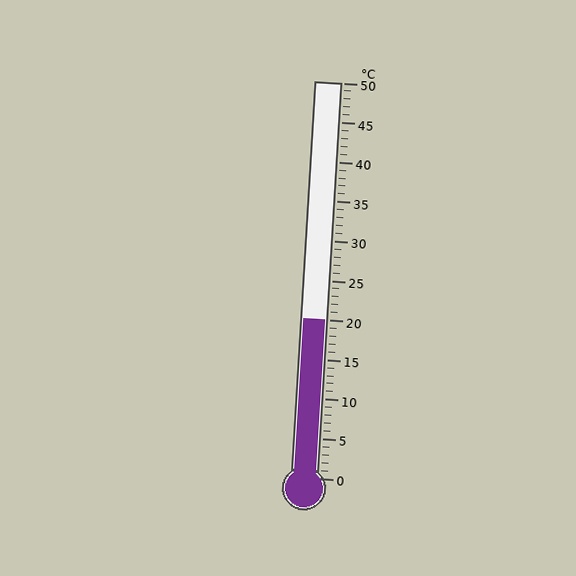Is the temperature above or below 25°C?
The temperature is below 25°C.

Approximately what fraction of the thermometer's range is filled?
The thermometer is filled to approximately 40% of its range.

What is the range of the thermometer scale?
The thermometer scale ranges from 0°C to 50°C.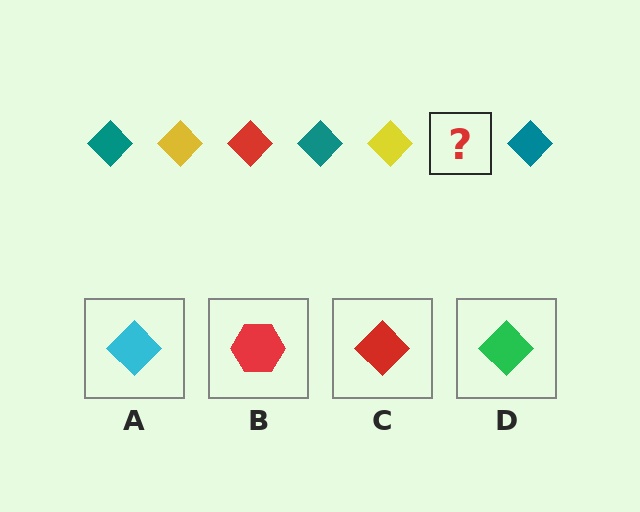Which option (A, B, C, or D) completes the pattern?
C.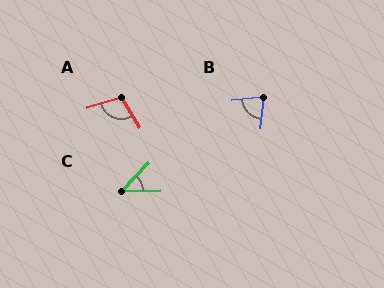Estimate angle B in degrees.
Approximately 78 degrees.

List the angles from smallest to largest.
C (45°), B (78°), A (105°).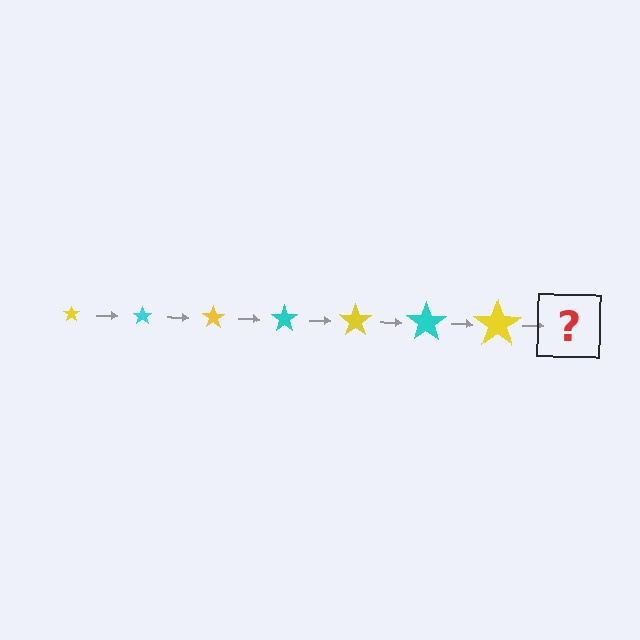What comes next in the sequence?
The next element should be a cyan star, larger than the previous one.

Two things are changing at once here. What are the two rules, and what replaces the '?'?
The two rules are that the star grows larger each step and the color cycles through yellow and cyan. The '?' should be a cyan star, larger than the previous one.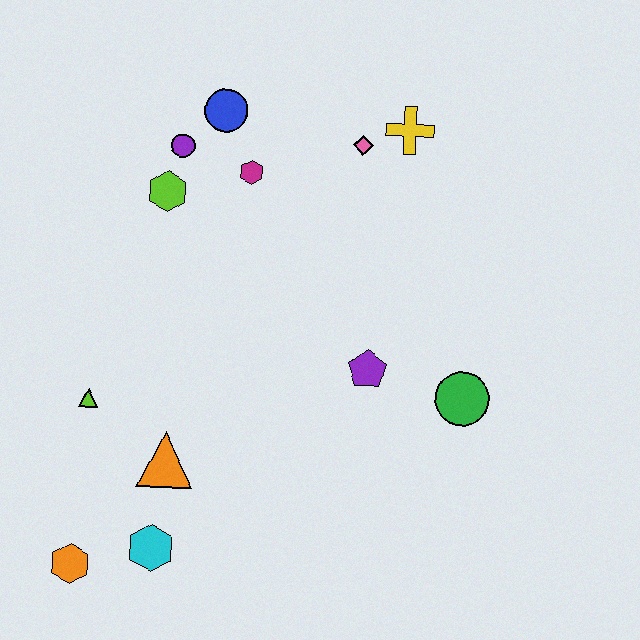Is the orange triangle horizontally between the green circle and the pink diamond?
No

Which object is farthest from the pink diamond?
The orange hexagon is farthest from the pink diamond.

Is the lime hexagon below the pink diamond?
Yes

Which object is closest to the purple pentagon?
The green circle is closest to the purple pentagon.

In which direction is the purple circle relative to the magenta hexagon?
The purple circle is to the left of the magenta hexagon.